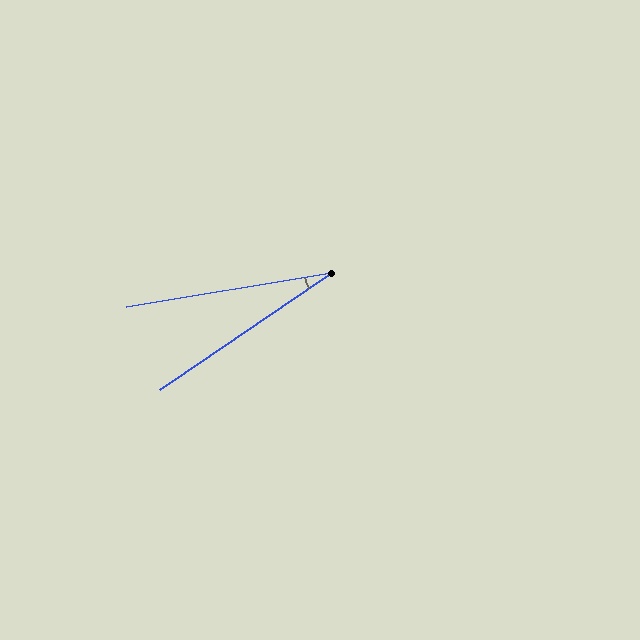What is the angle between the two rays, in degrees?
Approximately 25 degrees.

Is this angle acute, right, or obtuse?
It is acute.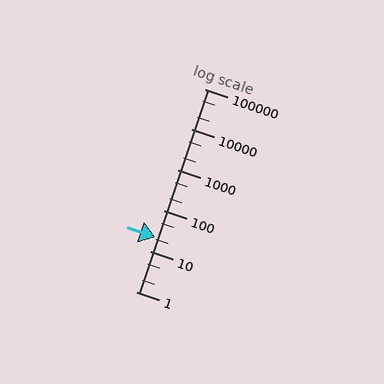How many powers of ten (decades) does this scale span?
The scale spans 5 decades, from 1 to 100000.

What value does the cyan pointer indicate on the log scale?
The pointer indicates approximately 22.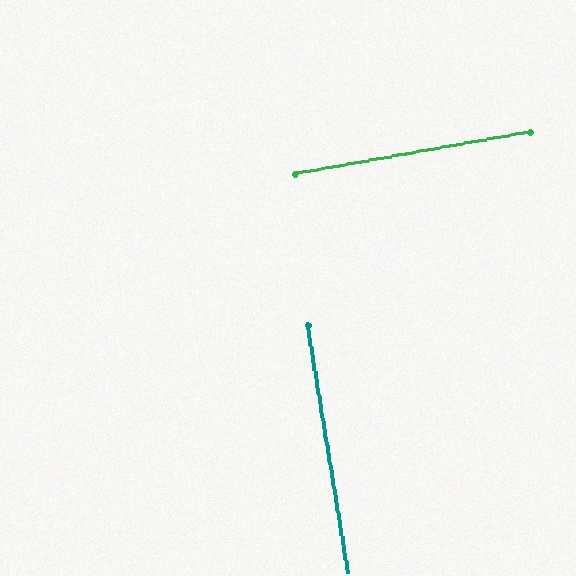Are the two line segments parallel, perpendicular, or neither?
Perpendicular — they meet at approximately 89°.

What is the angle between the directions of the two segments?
Approximately 89 degrees.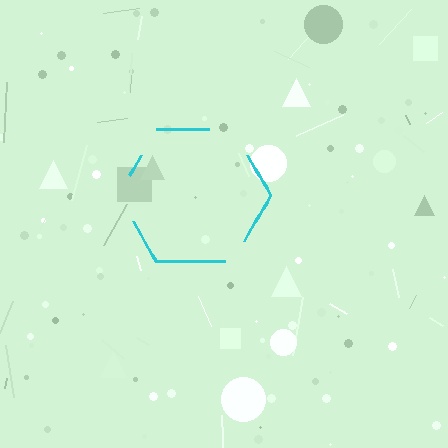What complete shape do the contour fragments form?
The contour fragments form a hexagon.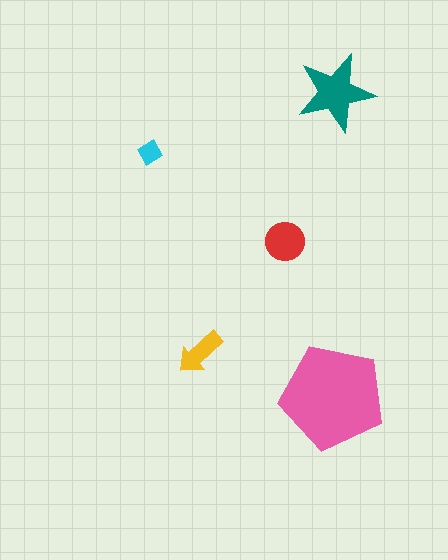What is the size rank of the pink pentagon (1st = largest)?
1st.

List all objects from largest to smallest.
The pink pentagon, the teal star, the red circle, the yellow arrow, the cyan diamond.